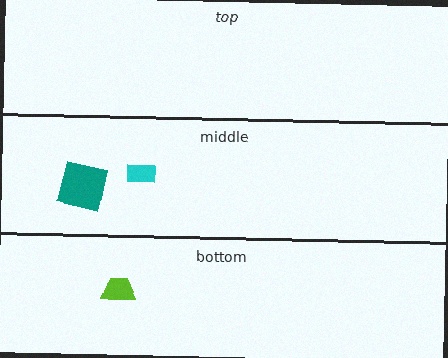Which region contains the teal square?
The middle region.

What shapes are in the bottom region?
The lime trapezoid.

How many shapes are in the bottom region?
1.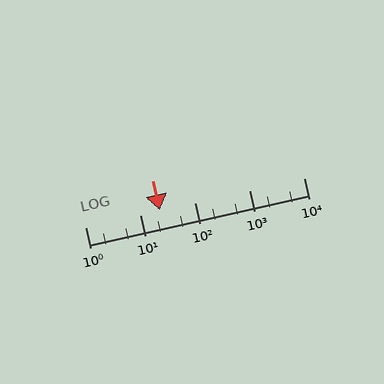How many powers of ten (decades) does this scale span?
The scale spans 4 decades, from 1 to 10000.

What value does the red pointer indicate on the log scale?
The pointer indicates approximately 23.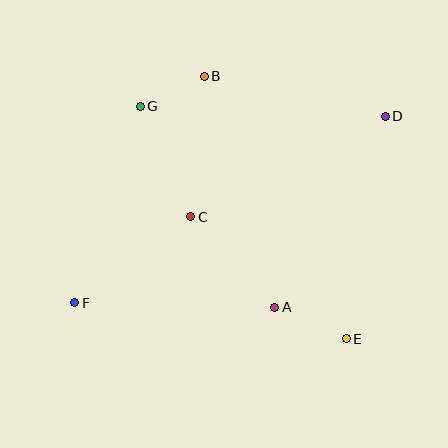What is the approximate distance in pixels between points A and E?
The distance between A and E is approximately 78 pixels.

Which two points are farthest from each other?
Points D and F are farthest from each other.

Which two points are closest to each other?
Points B and G are closest to each other.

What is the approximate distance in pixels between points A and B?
The distance between A and B is approximately 242 pixels.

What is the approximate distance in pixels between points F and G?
The distance between F and G is approximately 207 pixels.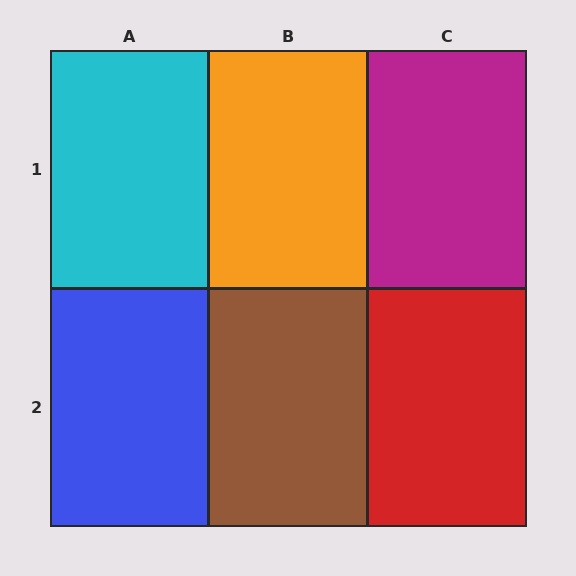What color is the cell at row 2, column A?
Blue.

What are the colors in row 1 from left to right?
Cyan, orange, magenta.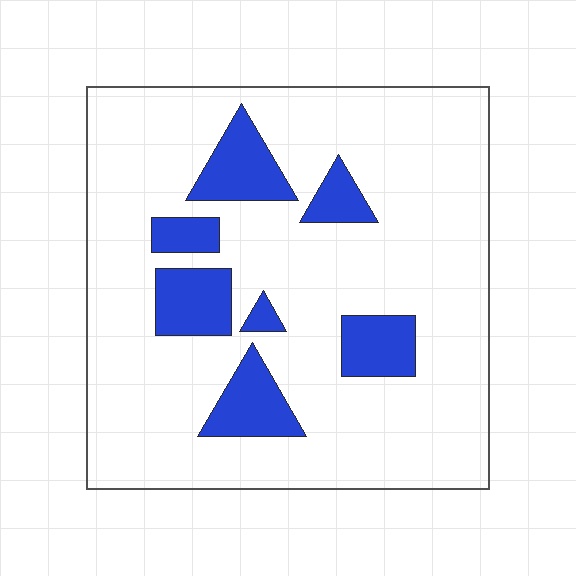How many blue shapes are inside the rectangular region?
7.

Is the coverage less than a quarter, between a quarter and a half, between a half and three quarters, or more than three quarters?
Less than a quarter.